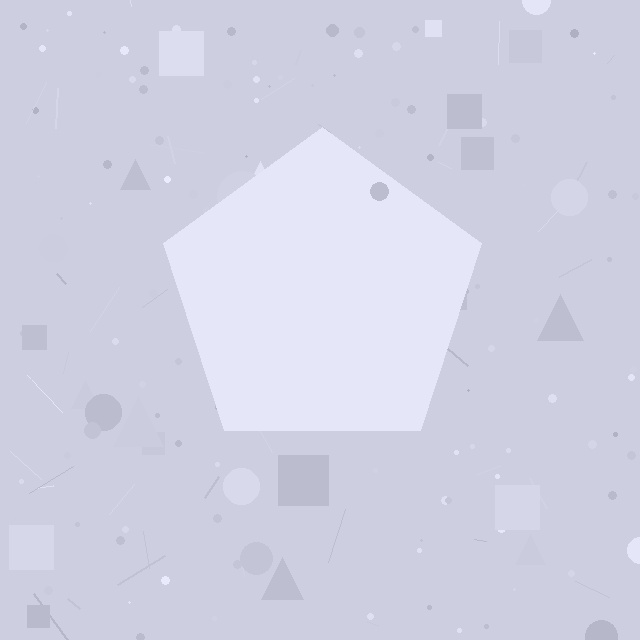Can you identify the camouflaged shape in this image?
The camouflaged shape is a pentagon.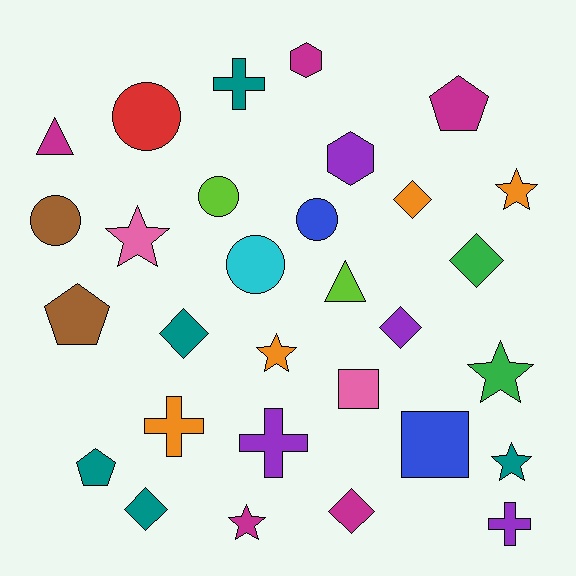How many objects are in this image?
There are 30 objects.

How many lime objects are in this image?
There are 2 lime objects.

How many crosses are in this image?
There are 4 crosses.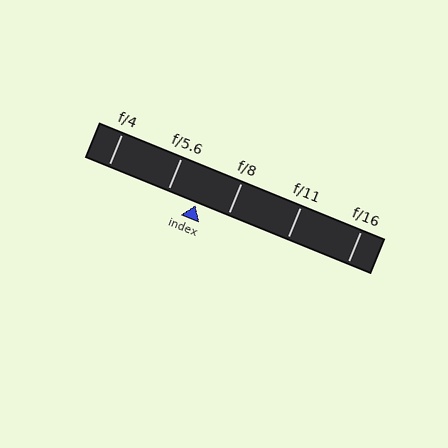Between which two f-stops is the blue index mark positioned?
The index mark is between f/5.6 and f/8.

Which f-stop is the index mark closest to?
The index mark is closest to f/5.6.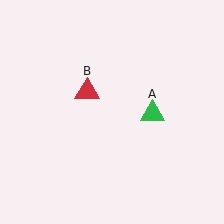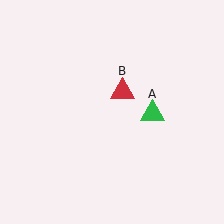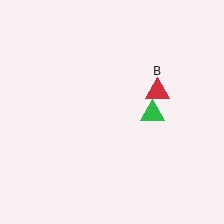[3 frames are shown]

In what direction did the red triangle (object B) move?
The red triangle (object B) moved right.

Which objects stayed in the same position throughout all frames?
Green triangle (object A) remained stationary.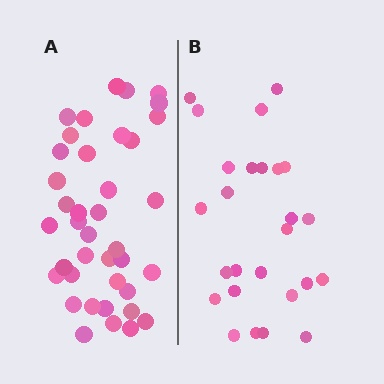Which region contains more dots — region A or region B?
Region A (the left region) has more dots.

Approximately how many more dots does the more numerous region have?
Region A has approximately 15 more dots than region B.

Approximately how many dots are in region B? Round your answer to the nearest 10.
About 30 dots. (The exact count is 26, which rounds to 30.)